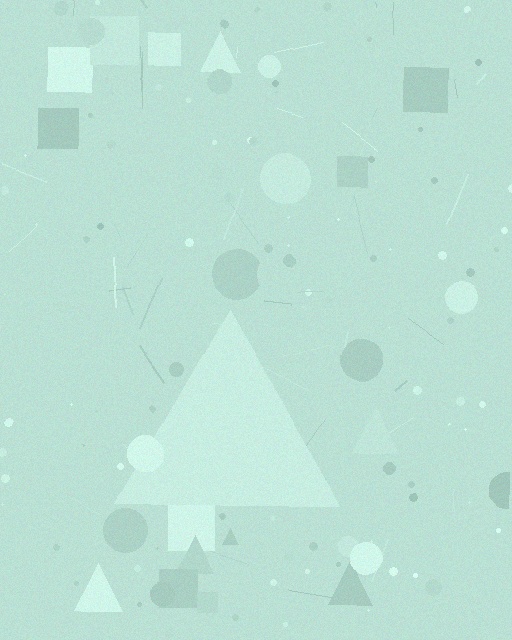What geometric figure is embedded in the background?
A triangle is embedded in the background.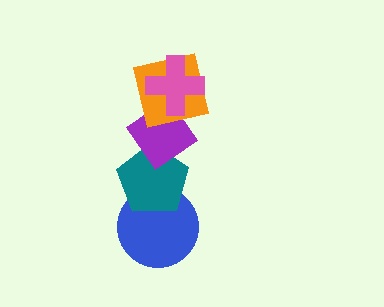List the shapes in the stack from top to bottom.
From top to bottom: the pink cross, the orange square, the purple diamond, the teal pentagon, the blue circle.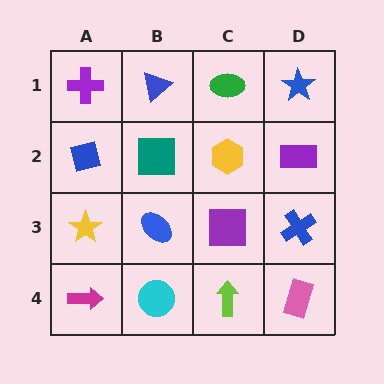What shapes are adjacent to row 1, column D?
A purple rectangle (row 2, column D), a green ellipse (row 1, column C).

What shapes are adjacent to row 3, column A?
A blue square (row 2, column A), a magenta arrow (row 4, column A), a blue ellipse (row 3, column B).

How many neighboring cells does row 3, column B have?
4.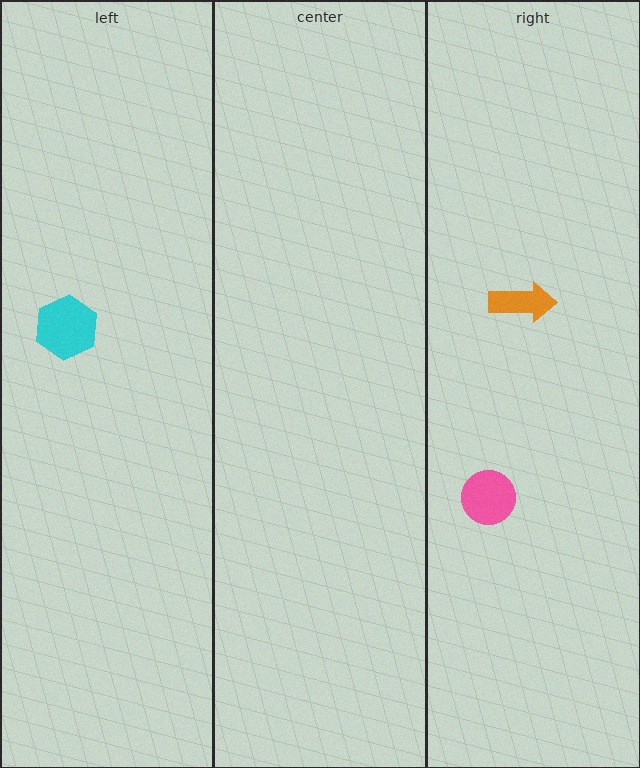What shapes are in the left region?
The cyan hexagon.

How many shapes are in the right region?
2.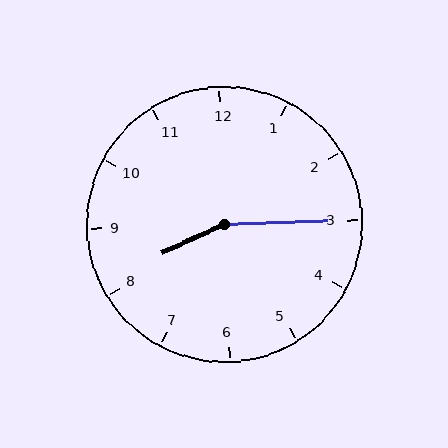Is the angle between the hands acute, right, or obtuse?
It is obtuse.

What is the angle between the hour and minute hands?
Approximately 158 degrees.